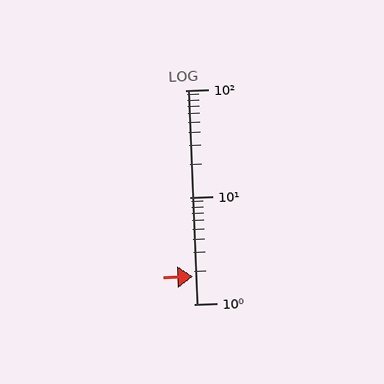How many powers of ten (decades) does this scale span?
The scale spans 2 decades, from 1 to 100.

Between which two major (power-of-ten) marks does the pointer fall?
The pointer is between 1 and 10.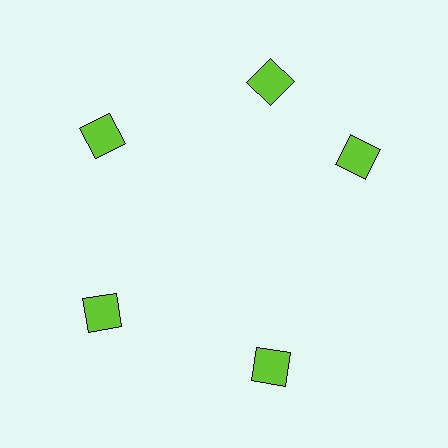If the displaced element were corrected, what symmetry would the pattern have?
It would have 5-fold rotational symmetry — the pattern would map onto itself every 72 degrees.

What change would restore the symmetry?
The symmetry would be restored by rotating it back into even spacing with its neighbors so that all 5 squares sit at equal angles and equal distance from the center.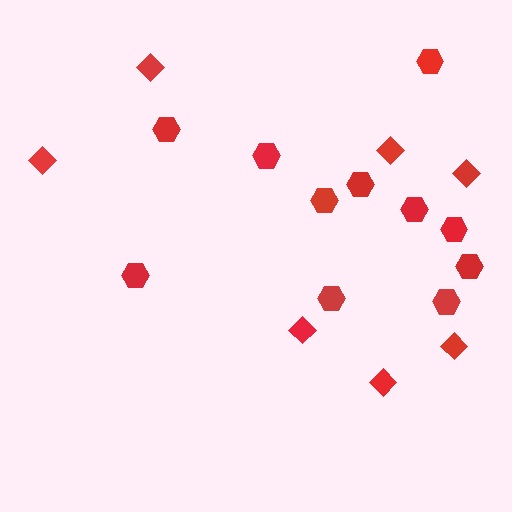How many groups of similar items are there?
There are 2 groups: one group of diamonds (7) and one group of hexagons (11).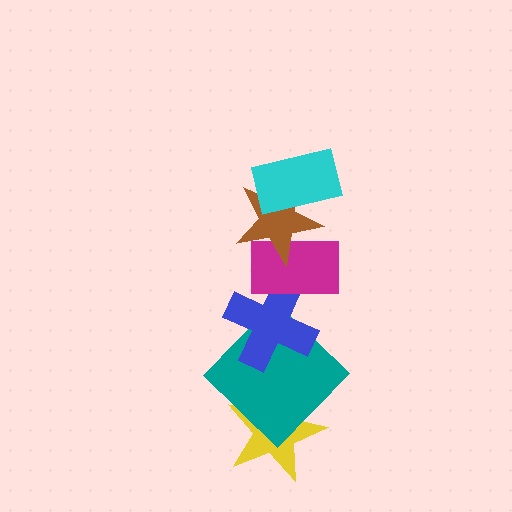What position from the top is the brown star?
The brown star is 2nd from the top.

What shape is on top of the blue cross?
The magenta rectangle is on top of the blue cross.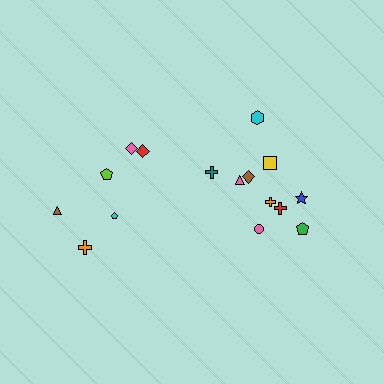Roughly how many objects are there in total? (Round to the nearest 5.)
Roughly 15 objects in total.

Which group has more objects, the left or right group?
The right group.